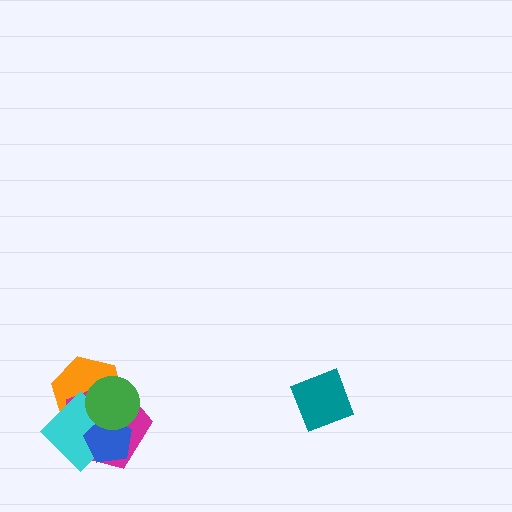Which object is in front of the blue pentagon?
The green circle is in front of the blue pentagon.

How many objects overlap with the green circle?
4 objects overlap with the green circle.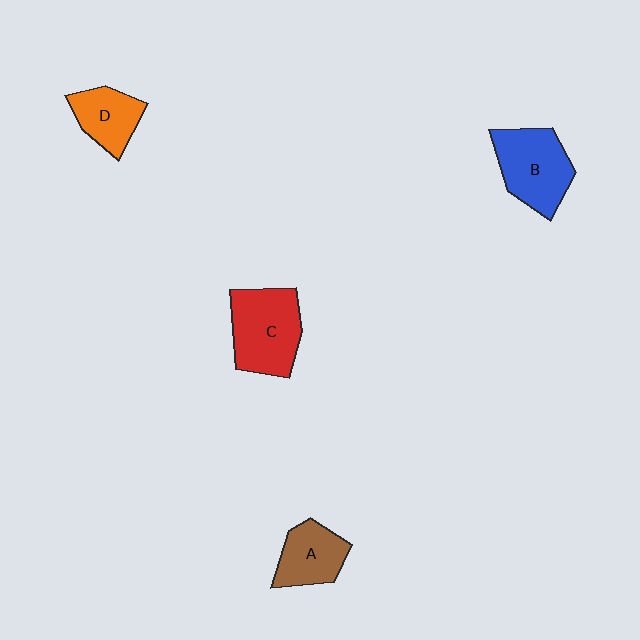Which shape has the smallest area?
Shape D (orange).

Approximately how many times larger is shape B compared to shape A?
Approximately 1.4 times.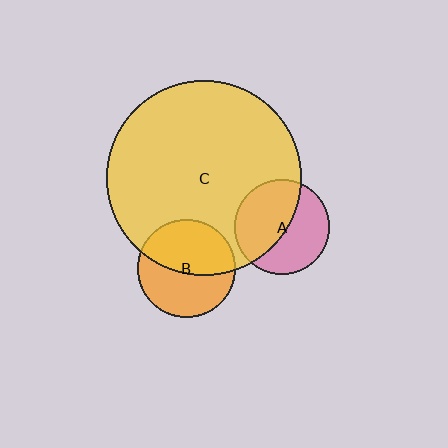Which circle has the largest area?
Circle C (yellow).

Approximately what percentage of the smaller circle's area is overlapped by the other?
Approximately 50%.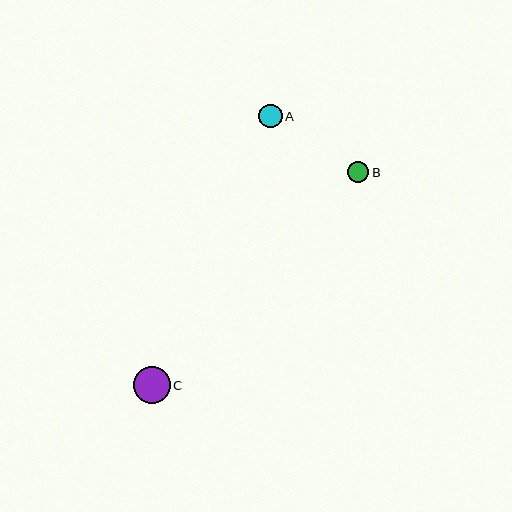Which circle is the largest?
Circle C is the largest with a size of approximately 37 pixels.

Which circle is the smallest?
Circle B is the smallest with a size of approximately 21 pixels.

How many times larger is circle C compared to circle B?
Circle C is approximately 1.7 times the size of circle B.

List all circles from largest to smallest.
From largest to smallest: C, A, B.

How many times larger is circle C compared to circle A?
Circle C is approximately 1.6 times the size of circle A.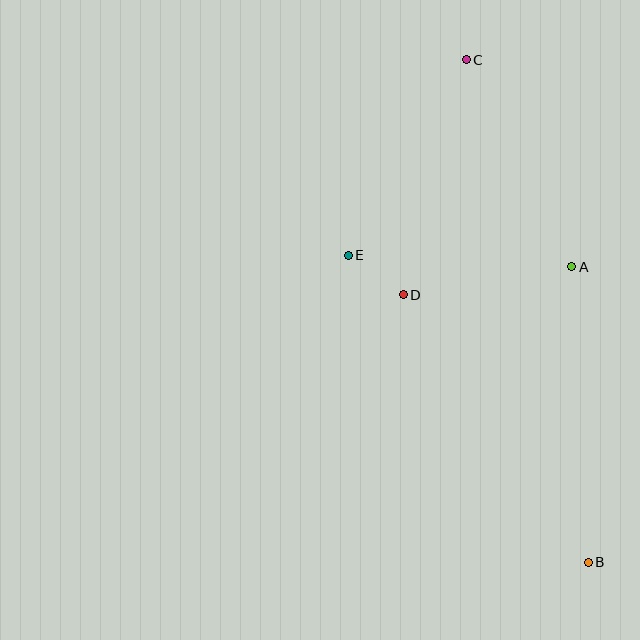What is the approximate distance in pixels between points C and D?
The distance between C and D is approximately 243 pixels.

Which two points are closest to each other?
Points D and E are closest to each other.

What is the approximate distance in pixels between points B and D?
The distance between B and D is approximately 326 pixels.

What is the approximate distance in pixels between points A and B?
The distance between A and B is approximately 296 pixels.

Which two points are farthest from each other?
Points B and C are farthest from each other.